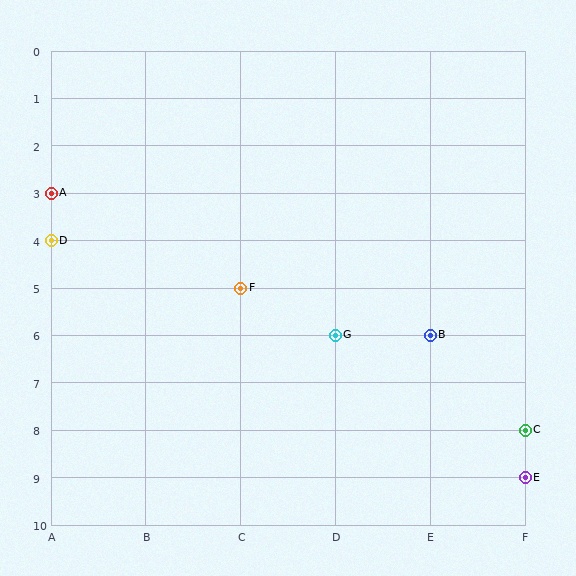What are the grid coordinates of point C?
Point C is at grid coordinates (F, 8).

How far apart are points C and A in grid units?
Points C and A are 5 columns and 5 rows apart (about 7.1 grid units diagonally).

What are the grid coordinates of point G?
Point G is at grid coordinates (D, 6).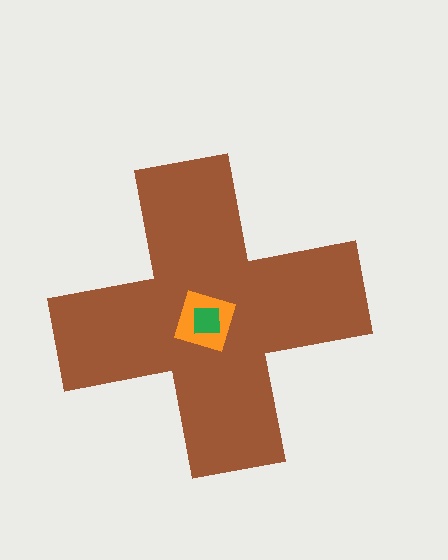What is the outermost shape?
The brown cross.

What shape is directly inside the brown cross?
The orange square.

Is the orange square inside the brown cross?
Yes.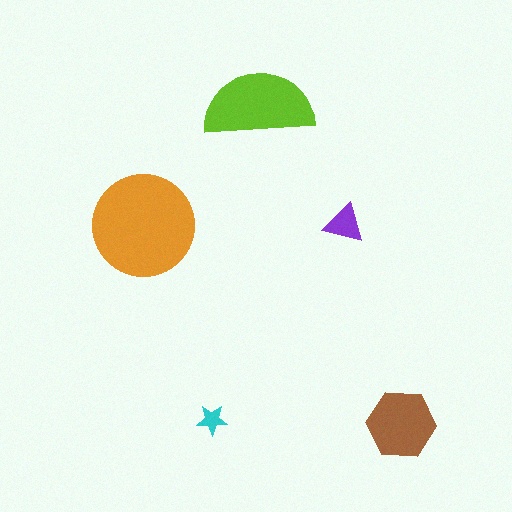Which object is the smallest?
The cyan star.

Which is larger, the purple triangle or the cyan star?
The purple triangle.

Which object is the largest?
The orange circle.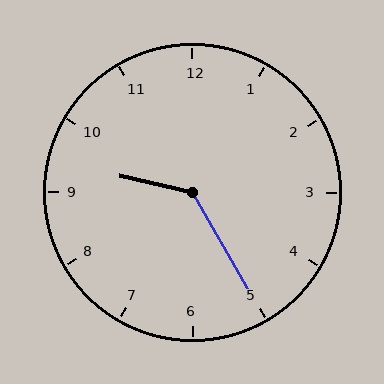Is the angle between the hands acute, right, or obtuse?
It is obtuse.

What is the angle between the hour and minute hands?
Approximately 132 degrees.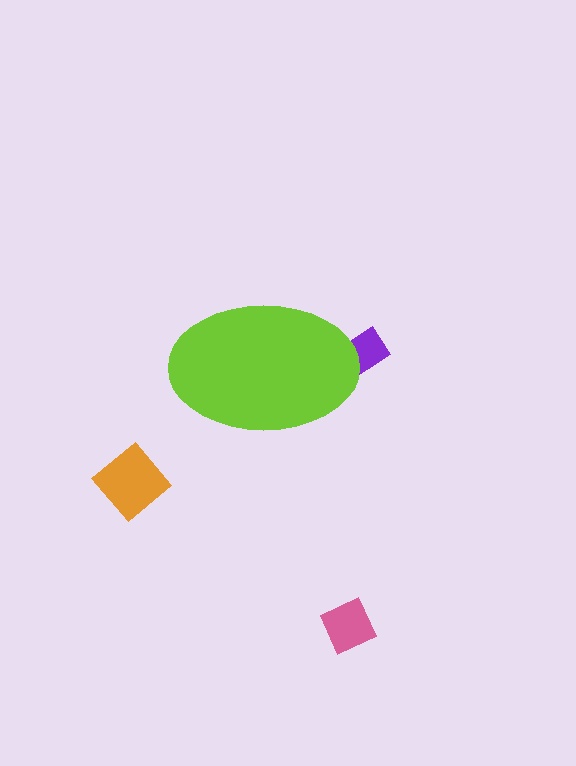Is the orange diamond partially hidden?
No, the orange diamond is fully visible.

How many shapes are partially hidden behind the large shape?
1 shape is partially hidden.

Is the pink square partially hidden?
No, the pink square is fully visible.